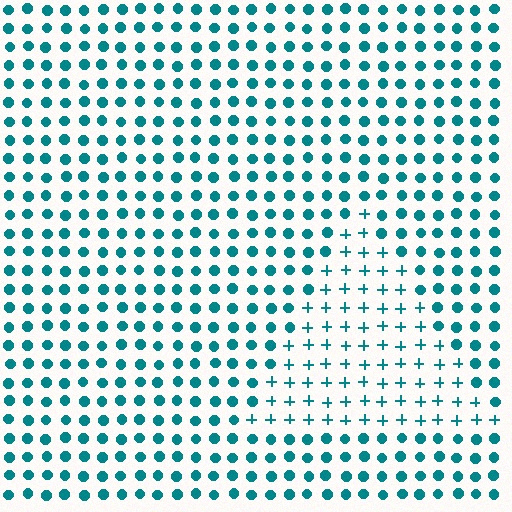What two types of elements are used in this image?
The image uses plus signs inside the triangle region and circles outside it.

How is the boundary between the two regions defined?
The boundary is defined by a change in element shape: plus signs inside vs. circles outside. All elements share the same color and spacing.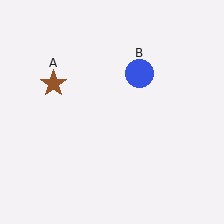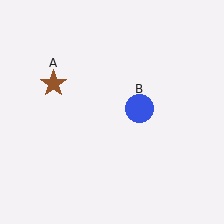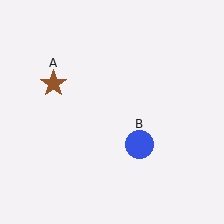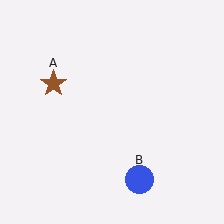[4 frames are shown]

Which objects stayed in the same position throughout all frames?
Brown star (object A) remained stationary.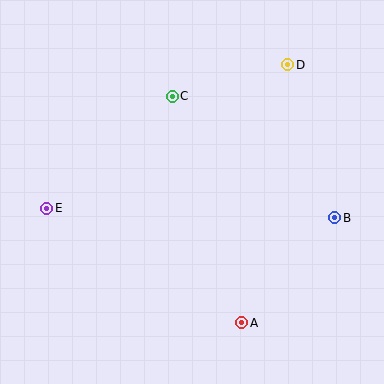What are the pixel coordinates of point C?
Point C is at (172, 97).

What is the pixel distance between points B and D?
The distance between B and D is 160 pixels.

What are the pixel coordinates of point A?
Point A is at (242, 323).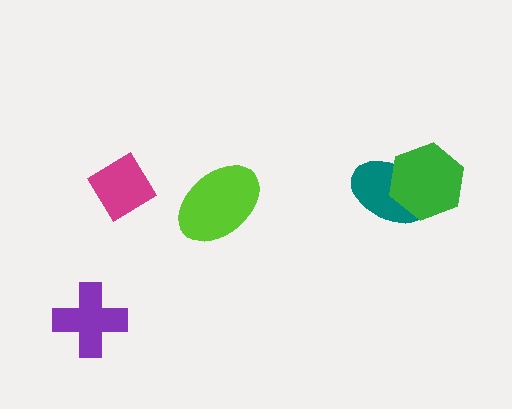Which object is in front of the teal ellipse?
The green hexagon is in front of the teal ellipse.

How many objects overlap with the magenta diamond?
0 objects overlap with the magenta diamond.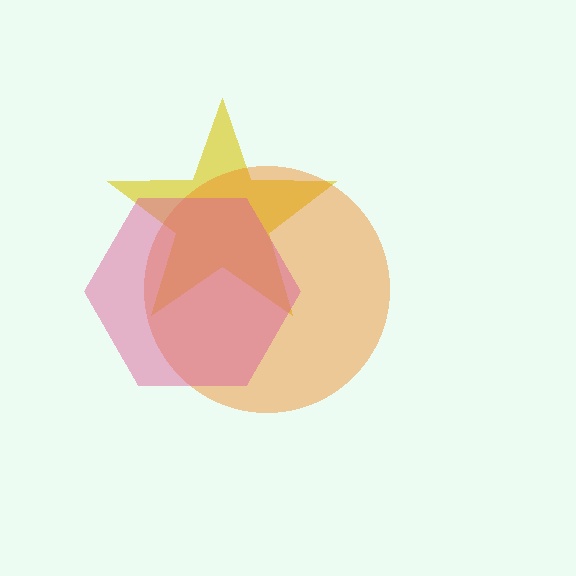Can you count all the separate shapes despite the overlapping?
Yes, there are 3 separate shapes.